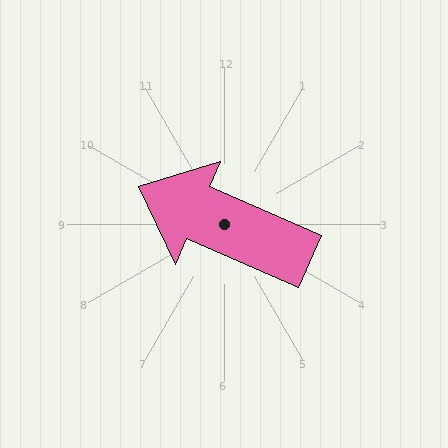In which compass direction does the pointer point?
Northwest.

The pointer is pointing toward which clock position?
Roughly 10 o'clock.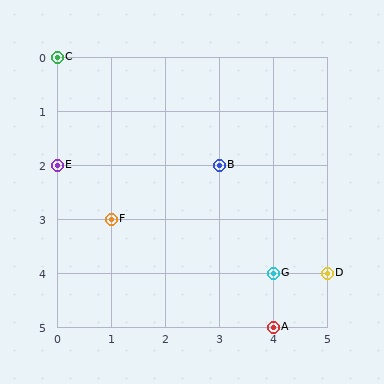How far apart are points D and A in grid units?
Points D and A are 1 column and 1 row apart (about 1.4 grid units diagonally).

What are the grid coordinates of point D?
Point D is at grid coordinates (5, 4).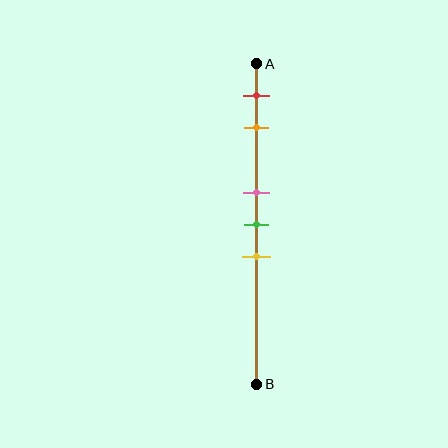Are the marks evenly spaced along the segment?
No, the marks are not evenly spaced.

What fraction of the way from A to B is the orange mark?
The orange mark is approximately 20% (0.2) of the way from A to B.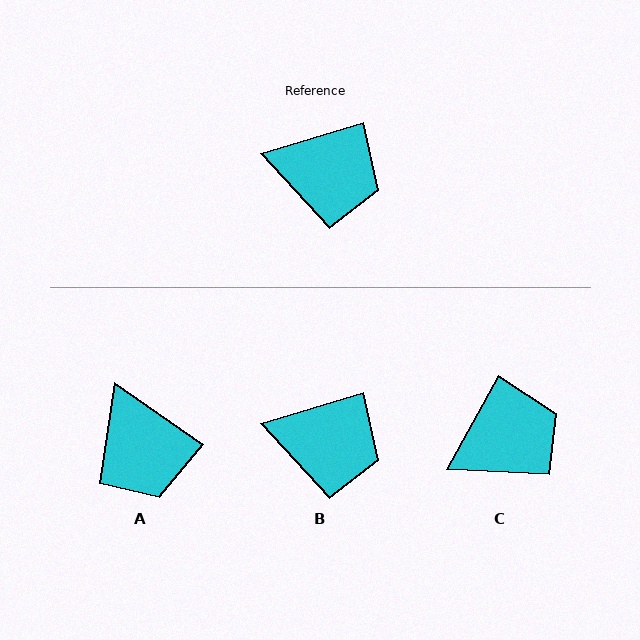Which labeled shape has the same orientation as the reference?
B.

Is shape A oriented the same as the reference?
No, it is off by about 51 degrees.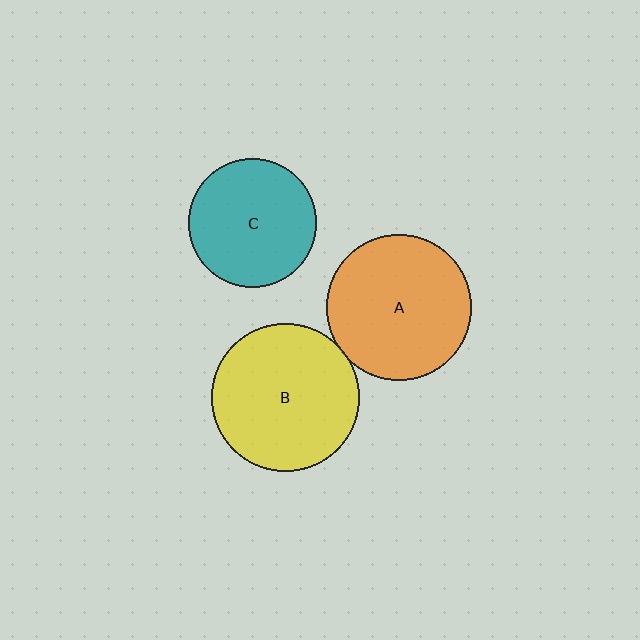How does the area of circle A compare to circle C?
Approximately 1.3 times.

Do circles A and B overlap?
Yes.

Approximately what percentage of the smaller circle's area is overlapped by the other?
Approximately 5%.